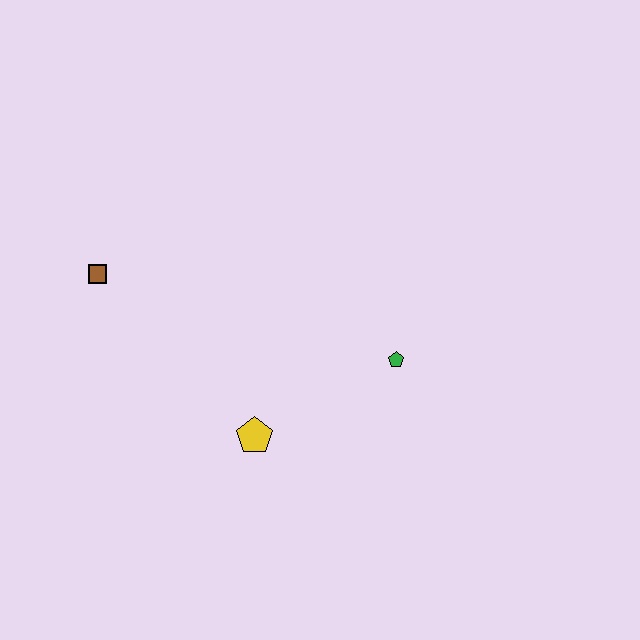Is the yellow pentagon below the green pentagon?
Yes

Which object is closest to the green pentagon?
The yellow pentagon is closest to the green pentagon.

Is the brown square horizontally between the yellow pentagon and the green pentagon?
No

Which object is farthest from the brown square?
The green pentagon is farthest from the brown square.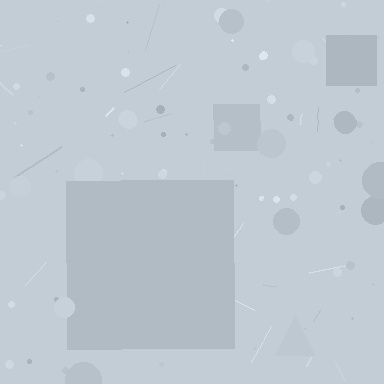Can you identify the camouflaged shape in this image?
The camouflaged shape is a square.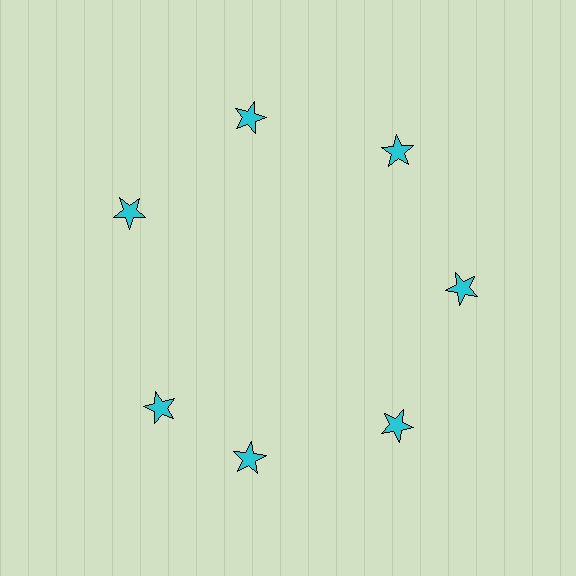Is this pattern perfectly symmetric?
No. The 7 cyan stars are arranged in a ring, but one element near the 8 o'clock position is rotated out of alignment along the ring, breaking the 7-fold rotational symmetry.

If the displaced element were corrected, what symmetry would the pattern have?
It would have 7-fold rotational symmetry — the pattern would map onto itself every 51 degrees.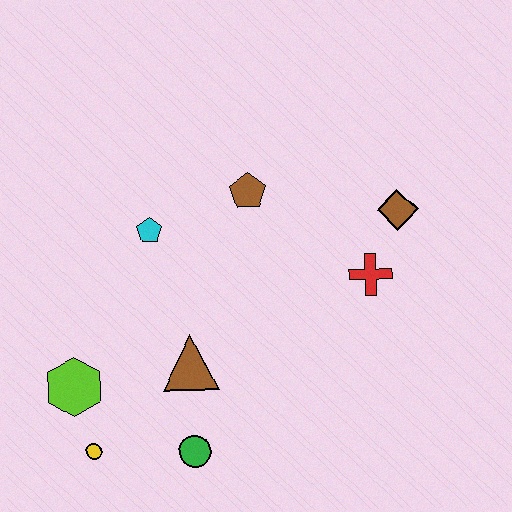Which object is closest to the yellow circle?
The lime hexagon is closest to the yellow circle.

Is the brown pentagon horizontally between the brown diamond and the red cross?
No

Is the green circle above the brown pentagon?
No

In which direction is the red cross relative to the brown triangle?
The red cross is to the right of the brown triangle.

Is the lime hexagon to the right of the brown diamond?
No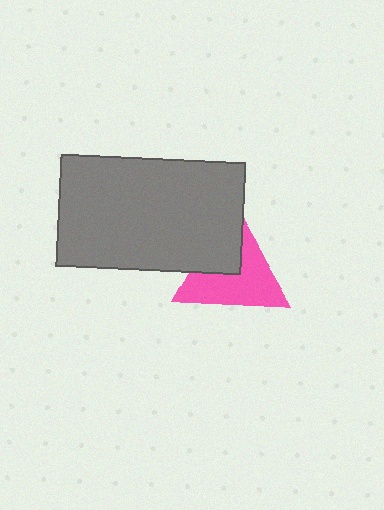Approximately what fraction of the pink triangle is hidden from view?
Roughly 35% of the pink triangle is hidden behind the gray rectangle.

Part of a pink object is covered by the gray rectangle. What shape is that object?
It is a triangle.